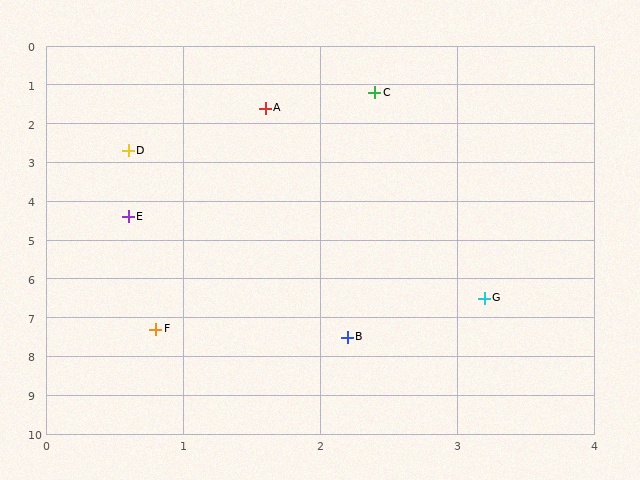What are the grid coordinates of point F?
Point F is at approximately (0.8, 7.3).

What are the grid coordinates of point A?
Point A is at approximately (1.6, 1.6).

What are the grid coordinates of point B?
Point B is at approximately (2.2, 7.5).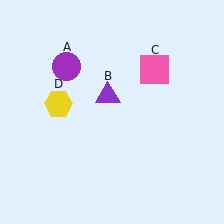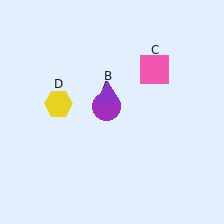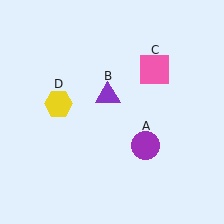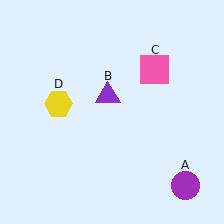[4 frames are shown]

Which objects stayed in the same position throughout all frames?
Purple triangle (object B) and pink square (object C) and yellow hexagon (object D) remained stationary.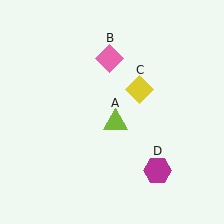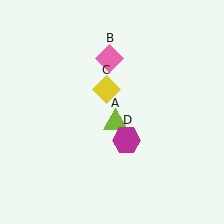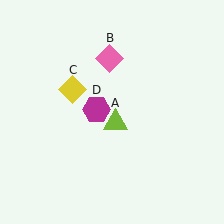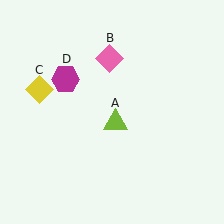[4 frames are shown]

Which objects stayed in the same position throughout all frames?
Lime triangle (object A) and pink diamond (object B) remained stationary.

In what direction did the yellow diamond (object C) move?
The yellow diamond (object C) moved left.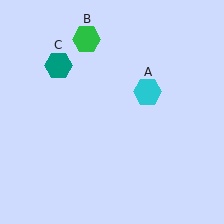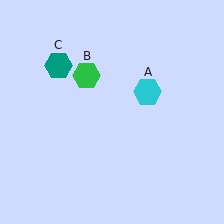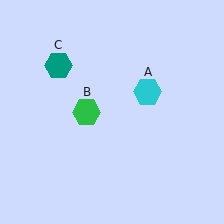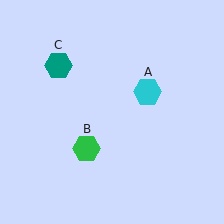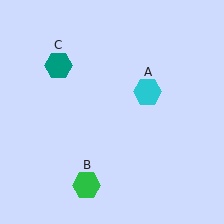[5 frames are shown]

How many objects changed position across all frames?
1 object changed position: green hexagon (object B).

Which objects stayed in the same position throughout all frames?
Cyan hexagon (object A) and teal hexagon (object C) remained stationary.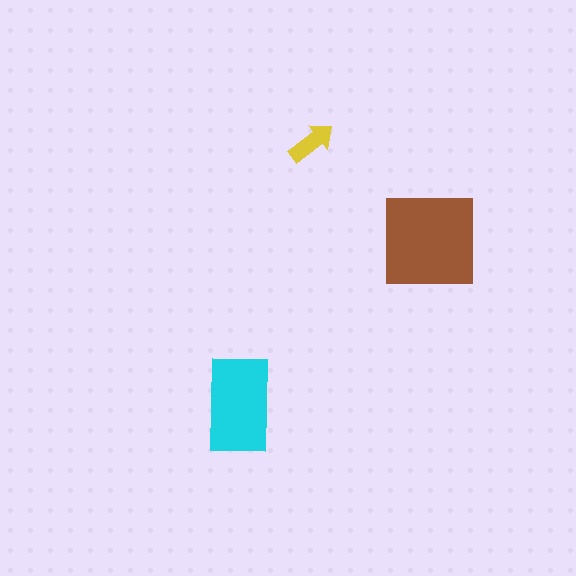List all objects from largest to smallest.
The brown square, the cyan rectangle, the yellow arrow.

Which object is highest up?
The yellow arrow is topmost.